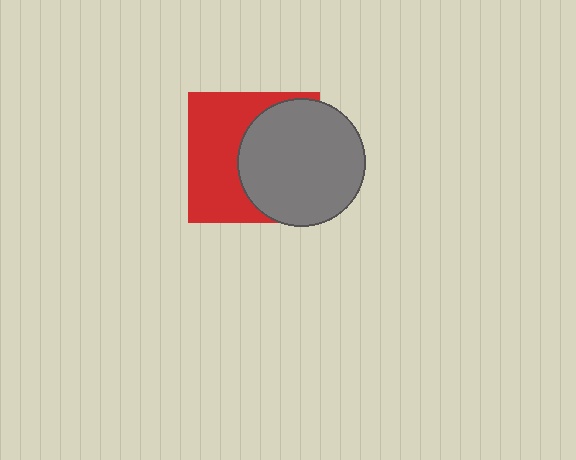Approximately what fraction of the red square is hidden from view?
Roughly 50% of the red square is hidden behind the gray circle.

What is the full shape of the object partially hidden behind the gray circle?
The partially hidden object is a red square.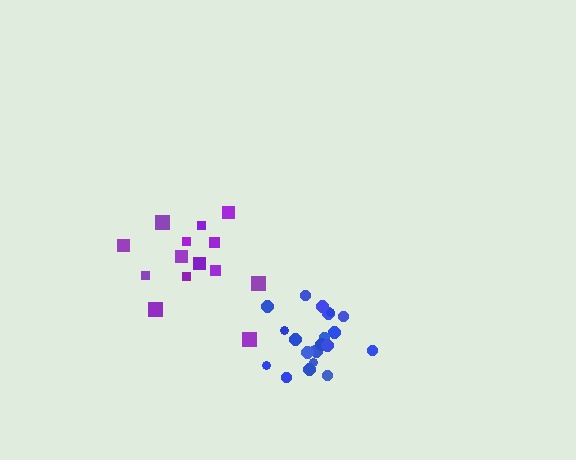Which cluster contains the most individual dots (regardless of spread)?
Blue (21).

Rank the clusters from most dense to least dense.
blue, purple.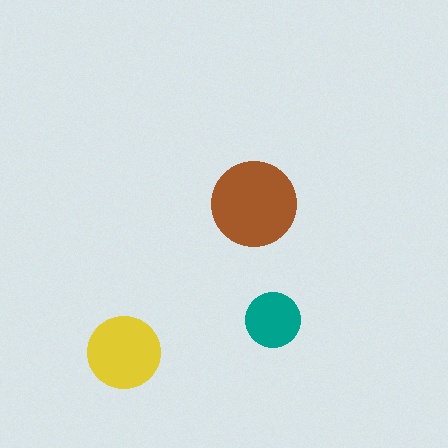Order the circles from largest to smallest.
the brown one, the yellow one, the teal one.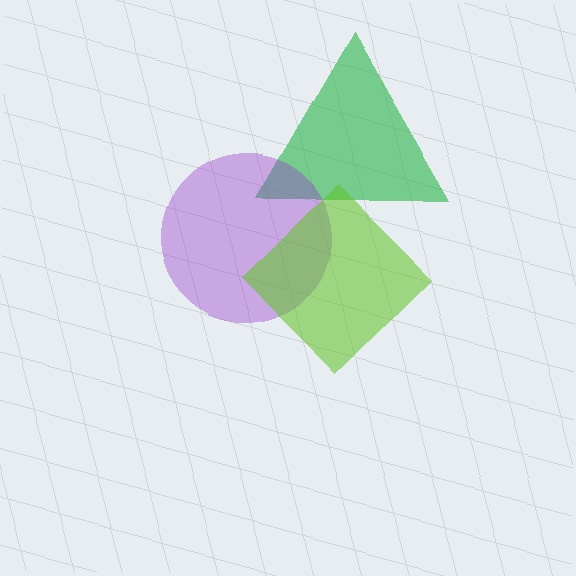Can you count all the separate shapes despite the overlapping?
Yes, there are 3 separate shapes.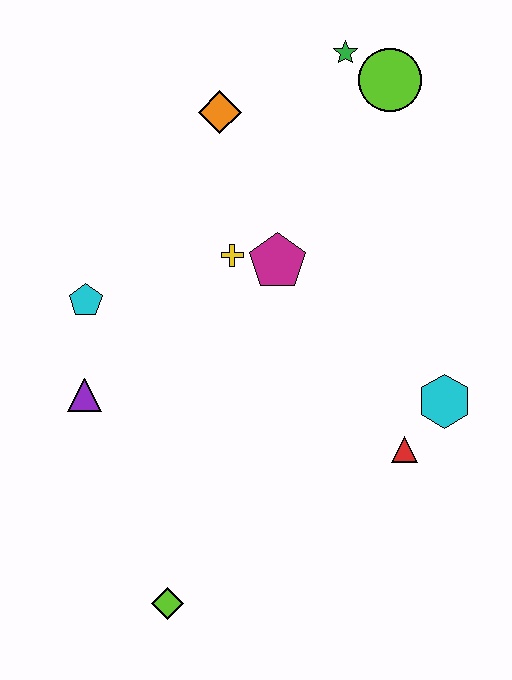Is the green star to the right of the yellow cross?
Yes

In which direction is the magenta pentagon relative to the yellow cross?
The magenta pentagon is to the right of the yellow cross.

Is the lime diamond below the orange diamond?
Yes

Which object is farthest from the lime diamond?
The green star is farthest from the lime diamond.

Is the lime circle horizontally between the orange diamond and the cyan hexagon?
Yes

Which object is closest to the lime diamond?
The purple triangle is closest to the lime diamond.